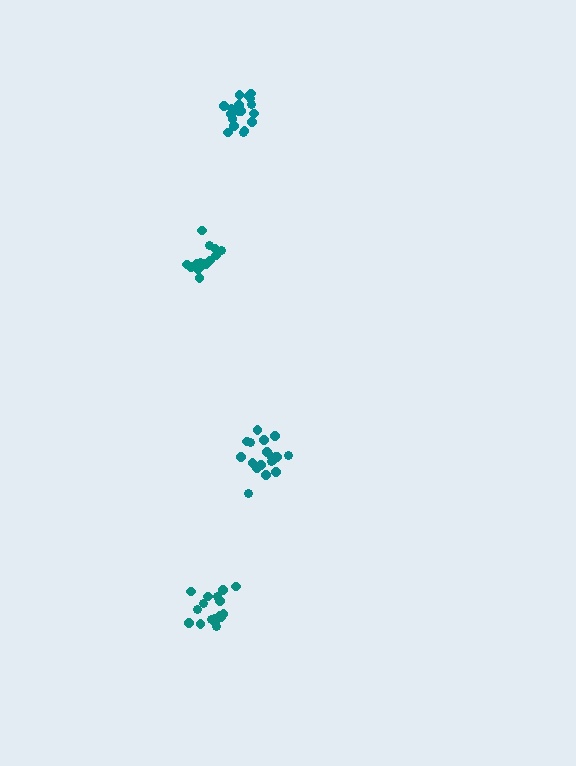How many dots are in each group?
Group 1: 18 dots, Group 2: 15 dots, Group 3: 18 dots, Group 4: 19 dots (70 total).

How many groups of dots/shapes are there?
There are 4 groups.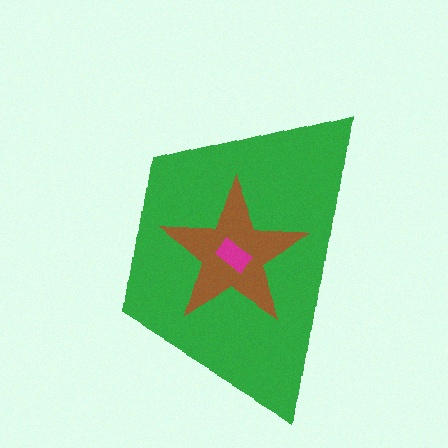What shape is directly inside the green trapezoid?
The brown star.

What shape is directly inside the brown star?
The magenta rectangle.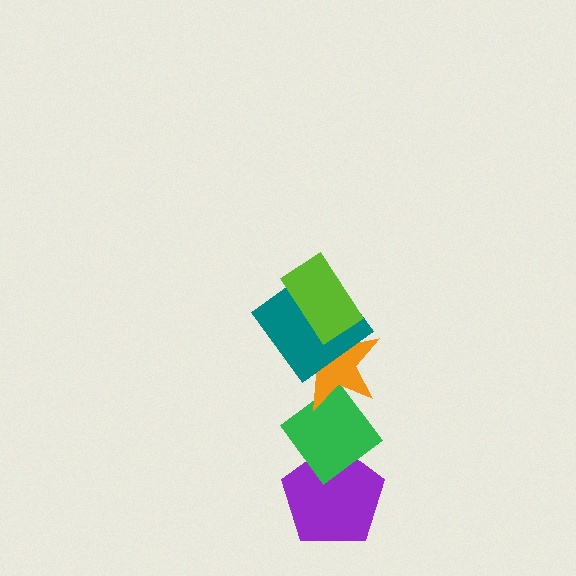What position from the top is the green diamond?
The green diamond is 4th from the top.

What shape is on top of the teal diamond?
The lime rectangle is on top of the teal diamond.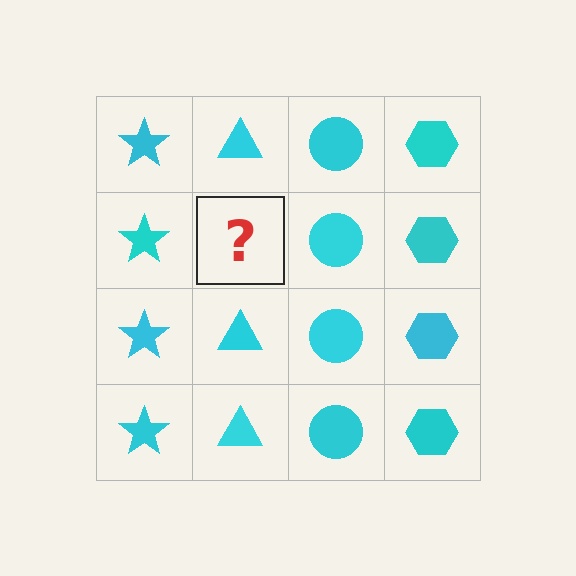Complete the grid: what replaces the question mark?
The question mark should be replaced with a cyan triangle.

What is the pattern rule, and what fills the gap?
The rule is that each column has a consistent shape. The gap should be filled with a cyan triangle.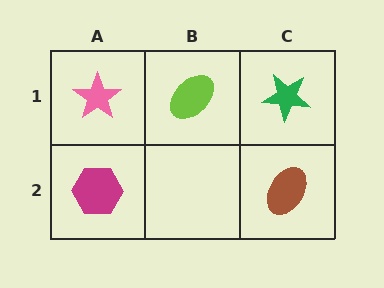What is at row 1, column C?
A green star.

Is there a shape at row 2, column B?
No, that cell is empty.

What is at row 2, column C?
A brown ellipse.